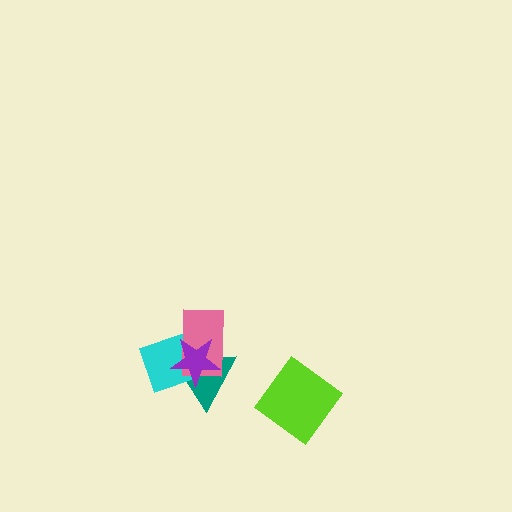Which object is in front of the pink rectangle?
The purple star is in front of the pink rectangle.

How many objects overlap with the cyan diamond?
3 objects overlap with the cyan diamond.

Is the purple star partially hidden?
No, no other shape covers it.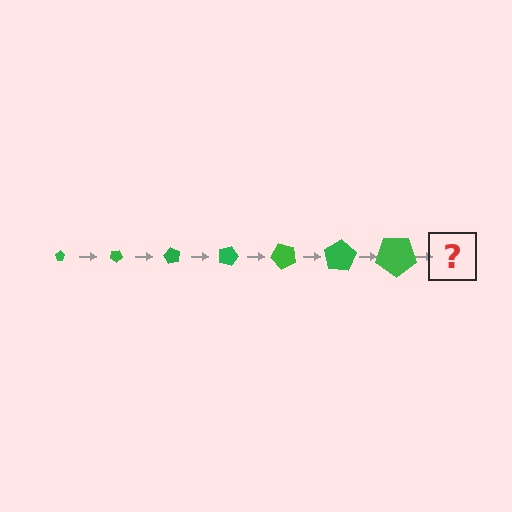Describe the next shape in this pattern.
It should be a pentagon, larger than the previous one and rotated 210 degrees from the start.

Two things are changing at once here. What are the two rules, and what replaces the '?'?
The two rules are that the pentagon grows larger each step and it rotates 30 degrees each step. The '?' should be a pentagon, larger than the previous one and rotated 210 degrees from the start.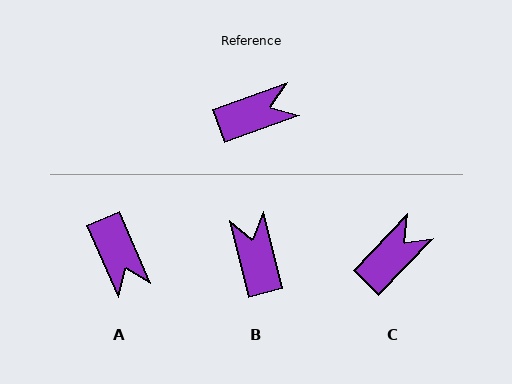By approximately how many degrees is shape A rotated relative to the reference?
Approximately 87 degrees clockwise.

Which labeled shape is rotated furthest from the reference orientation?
A, about 87 degrees away.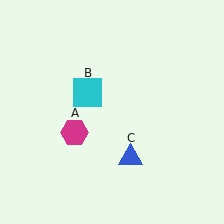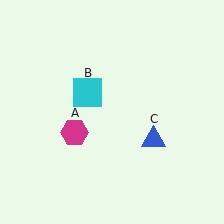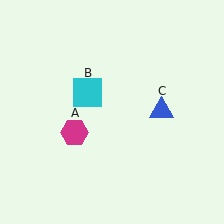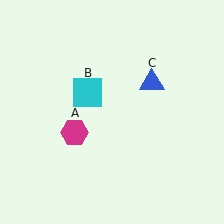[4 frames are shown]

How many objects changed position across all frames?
1 object changed position: blue triangle (object C).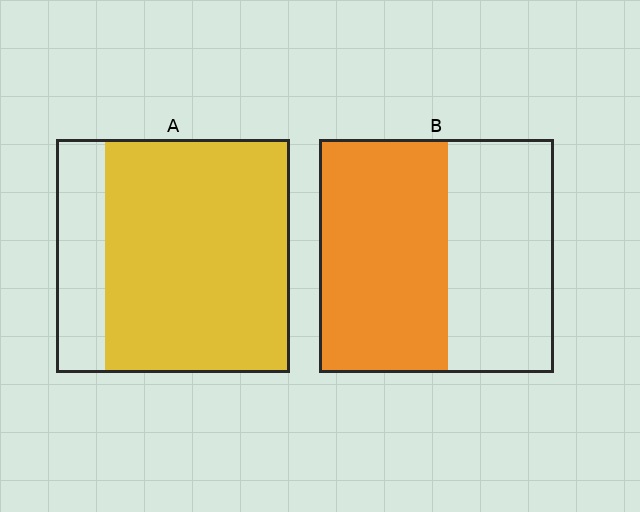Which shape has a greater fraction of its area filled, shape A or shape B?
Shape A.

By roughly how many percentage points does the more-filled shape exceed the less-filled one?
By roughly 25 percentage points (A over B).